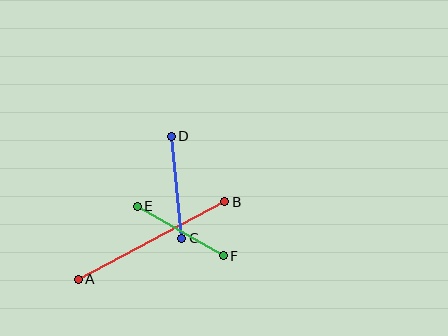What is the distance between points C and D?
The distance is approximately 103 pixels.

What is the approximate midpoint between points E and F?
The midpoint is at approximately (180, 231) pixels.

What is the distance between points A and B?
The distance is approximately 165 pixels.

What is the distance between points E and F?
The distance is approximately 99 pixels.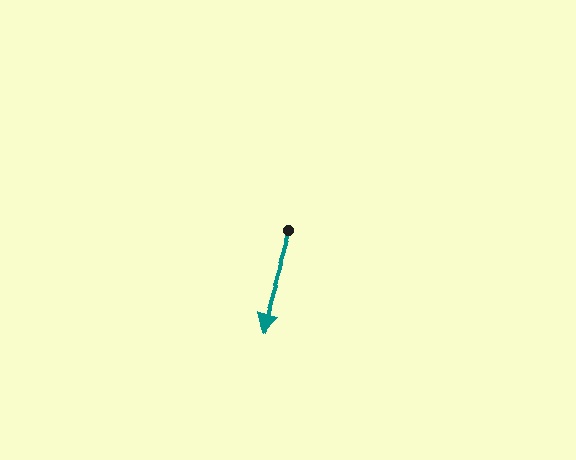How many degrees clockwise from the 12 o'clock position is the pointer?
Approximately 196 degrees.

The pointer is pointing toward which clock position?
Roughly 7 o'clock.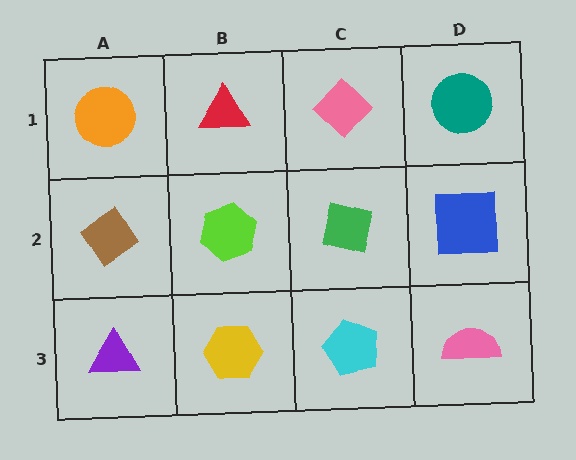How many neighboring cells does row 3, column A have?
2.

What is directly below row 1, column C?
A green square.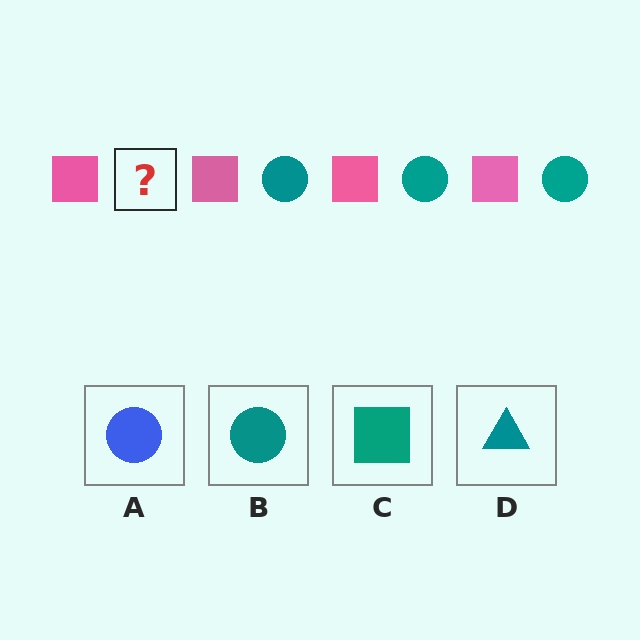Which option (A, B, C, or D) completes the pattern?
B.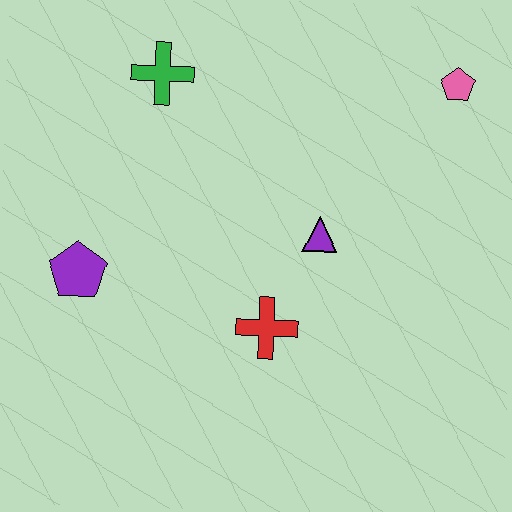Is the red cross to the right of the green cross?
Yes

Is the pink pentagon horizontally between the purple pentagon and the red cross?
No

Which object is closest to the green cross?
The purple pentagon is closest to the green cross.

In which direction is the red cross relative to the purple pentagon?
The red cross is to the right of the purple pentagon.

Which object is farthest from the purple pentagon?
The pink pentagon is farthest from the purple pentagon.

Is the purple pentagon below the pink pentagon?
Yes